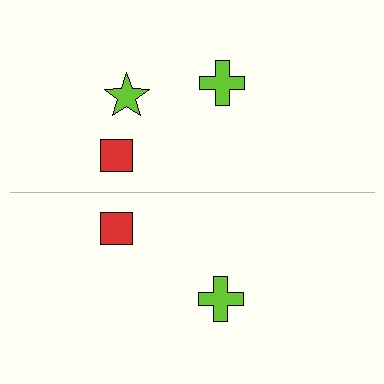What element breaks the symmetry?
A lime star is missing from the bottom side.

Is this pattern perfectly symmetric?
No, the pattern is not perfectly symmetric. A lime star is missing from the bottom side.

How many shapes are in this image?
There are 5 shapes in this image.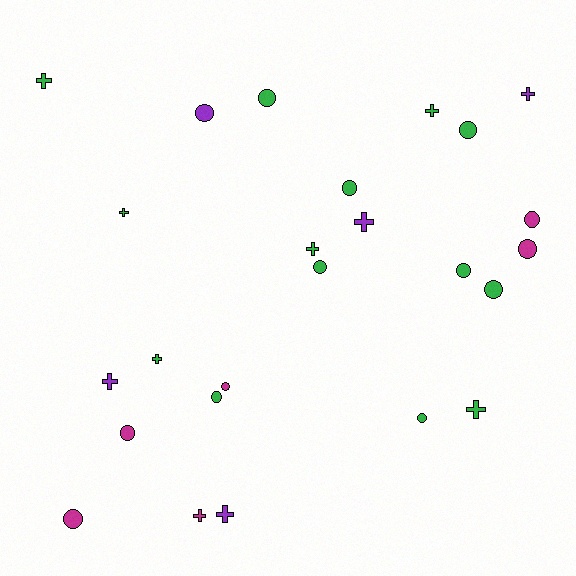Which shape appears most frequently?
Circle, with 14 objects.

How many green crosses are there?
There are 6 green crosses.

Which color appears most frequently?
Green, with 14 objects.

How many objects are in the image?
There are 25 objects.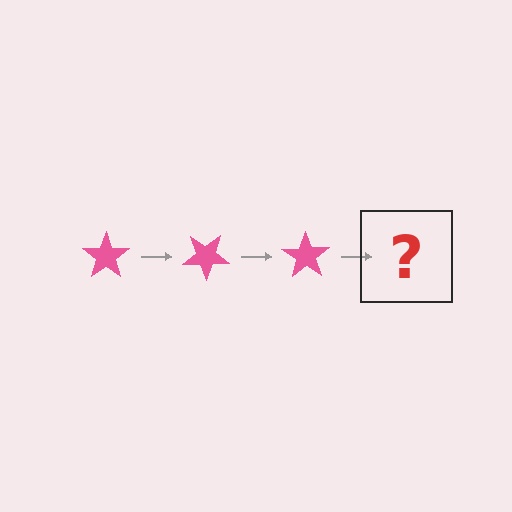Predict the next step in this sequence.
The next step is a pink star rotated 105 degrees.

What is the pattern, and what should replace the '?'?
The pattern is that the star rotates 35 degrees each step. The '?' should be a pink star rotated 105 degrees.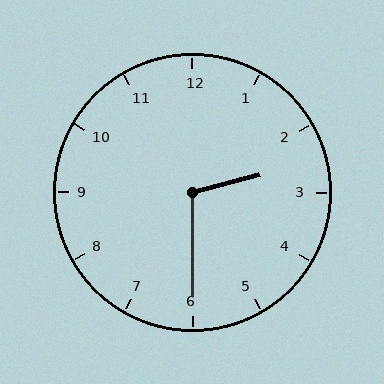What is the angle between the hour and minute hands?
Approximately 105 degrees.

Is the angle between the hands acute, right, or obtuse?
It is obtuse.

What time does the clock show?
2:30.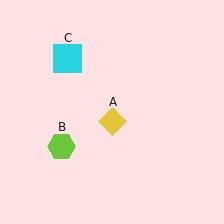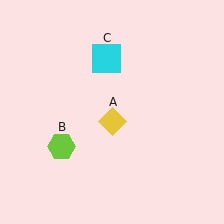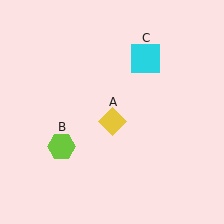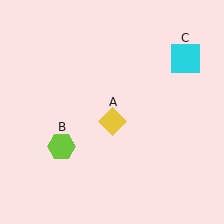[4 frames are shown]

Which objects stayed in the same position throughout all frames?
Yellow diamond (object A) and lime hexagon (object B) remained stationary.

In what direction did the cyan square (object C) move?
The cyan square (object C) moved right.